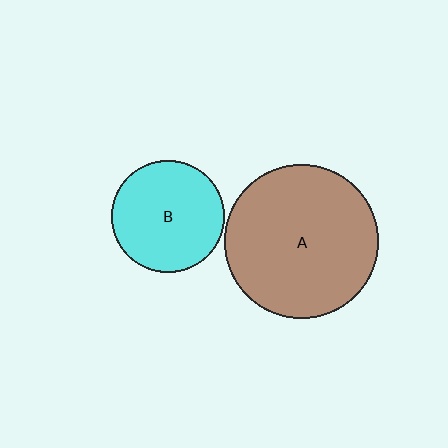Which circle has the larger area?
Circle A (brown).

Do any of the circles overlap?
No, none of the circles overlap.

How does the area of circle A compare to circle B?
Approximately 1.9 times.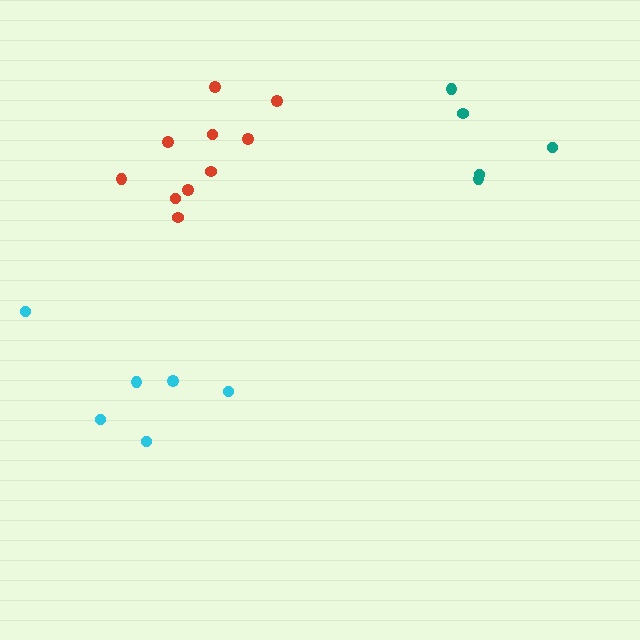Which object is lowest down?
The cyan cluster is bottommost.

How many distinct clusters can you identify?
There are 3 distinct clusters.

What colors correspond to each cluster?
The clusters are colored: cyan, teal, red.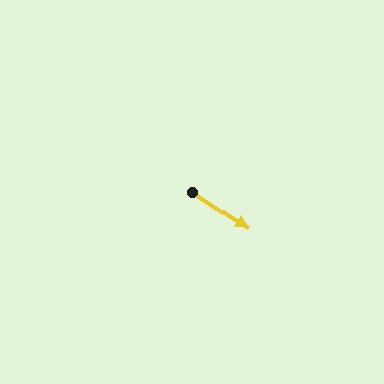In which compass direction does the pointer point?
Southeast.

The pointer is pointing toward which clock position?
Roughly 4 o'clock.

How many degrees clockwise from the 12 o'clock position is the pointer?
Approximately 123 degrees.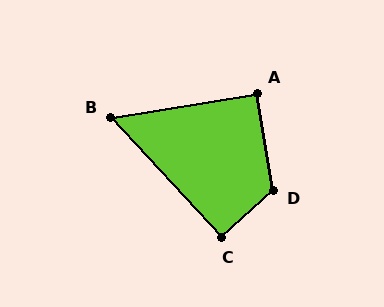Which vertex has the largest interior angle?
D, at approximately 123 degrees.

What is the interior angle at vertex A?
Approximately 90 degrees (approximately right).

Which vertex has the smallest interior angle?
B, at approximately 57 degrees.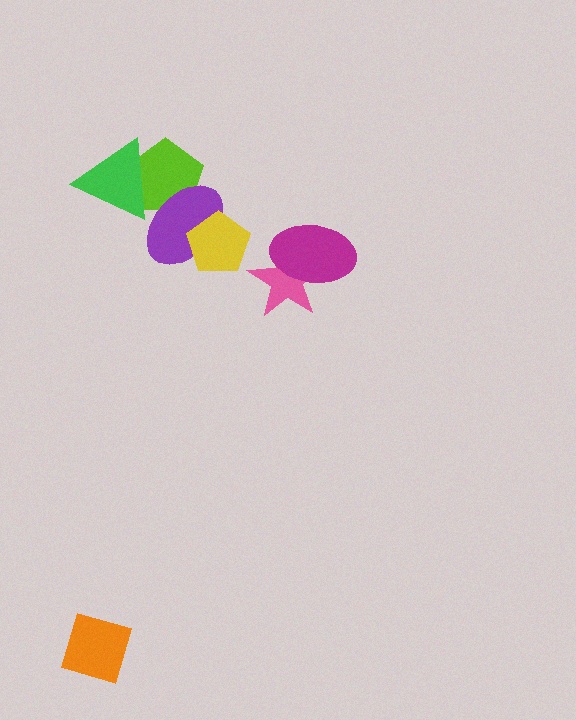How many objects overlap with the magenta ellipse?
1 object overlaps with the magenta ellipse.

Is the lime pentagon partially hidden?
Yes, it is partially covered by another shape.